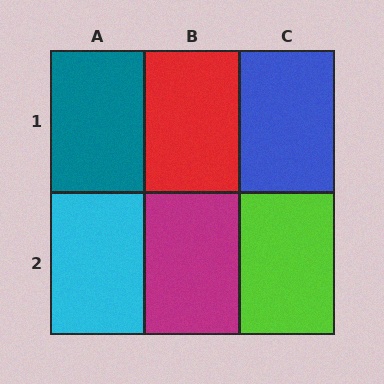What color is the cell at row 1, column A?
Teal.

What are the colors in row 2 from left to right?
Cyan, magenta, lime.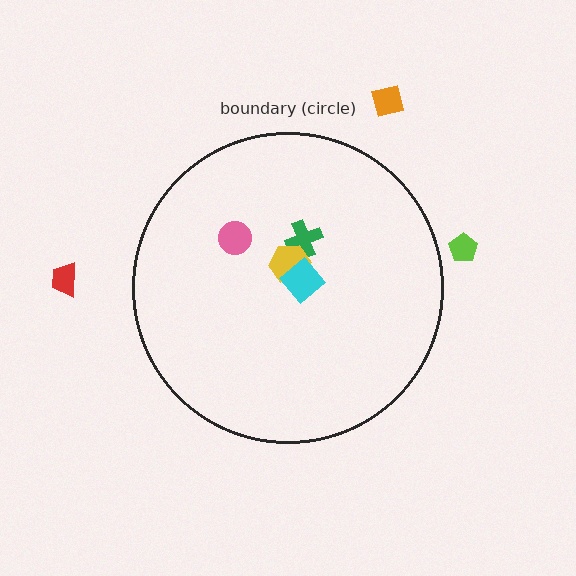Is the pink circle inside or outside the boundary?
Inside.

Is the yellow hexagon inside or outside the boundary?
Inside.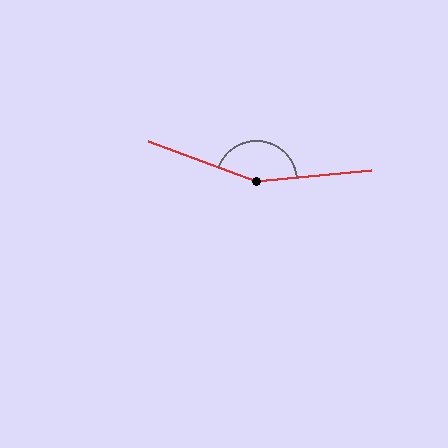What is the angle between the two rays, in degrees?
Approximately 154 degrees.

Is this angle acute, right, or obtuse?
It is obtuse.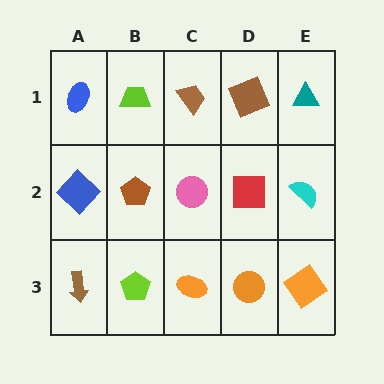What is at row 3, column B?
A lime pentagon.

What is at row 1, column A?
A blue ellipse.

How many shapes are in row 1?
5 shapes.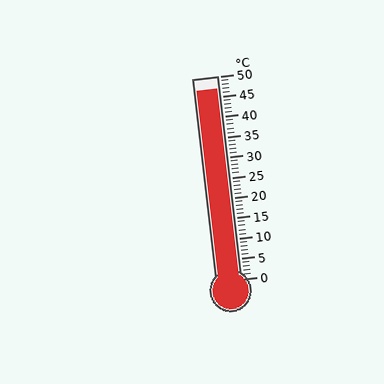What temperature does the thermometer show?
The thermometer shows approximately 47°C.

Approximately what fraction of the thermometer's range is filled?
The thermometer is filled to approximately 95% of its range.